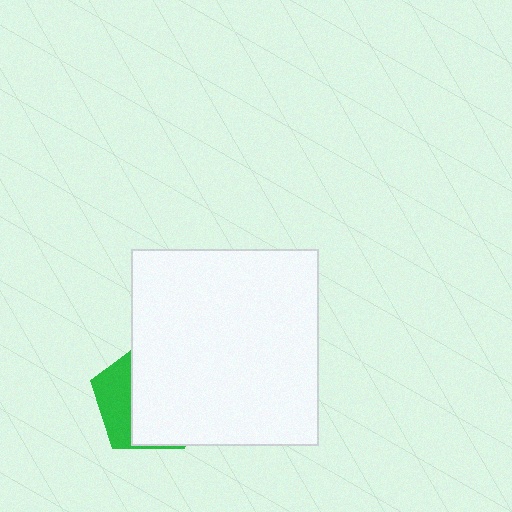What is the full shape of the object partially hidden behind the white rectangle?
The partially hidden object is a green pentagon.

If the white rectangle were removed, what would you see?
You would see the complete green pentagon.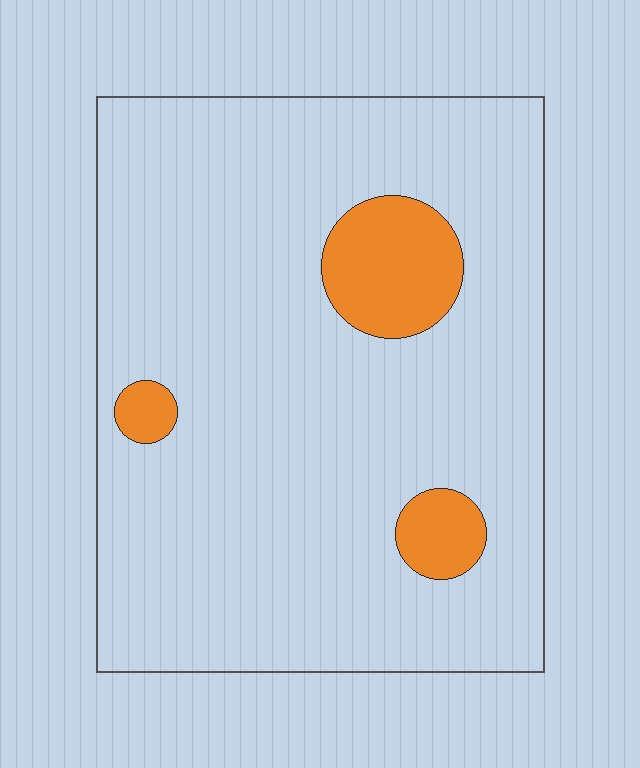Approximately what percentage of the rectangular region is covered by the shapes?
Approximately 10%.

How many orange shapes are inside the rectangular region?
3.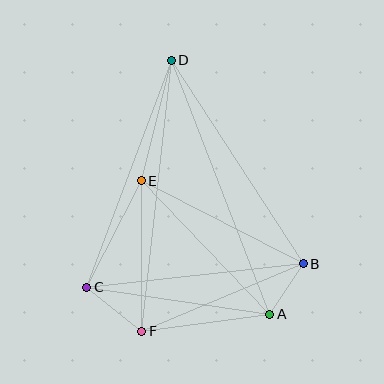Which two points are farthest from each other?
Points D and F are farthest from each other.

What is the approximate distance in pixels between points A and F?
The distance between A and F is approximately 129 pixels.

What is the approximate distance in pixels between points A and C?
The distance between A and C is approximately 185 pixels.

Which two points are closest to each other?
Points A and B are closest to each other.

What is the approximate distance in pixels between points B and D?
The distance between B and D is approximately 243 pixels.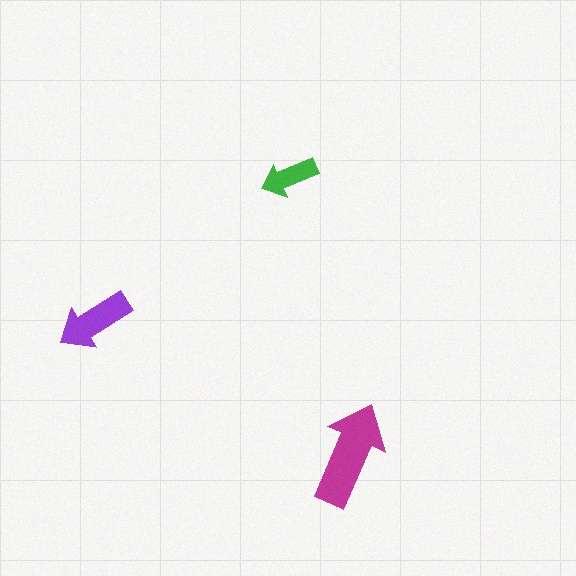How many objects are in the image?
There are 3 objects in the image.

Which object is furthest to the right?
The magenta arrow is rightmost.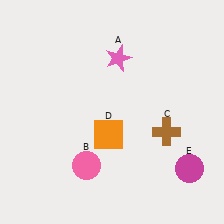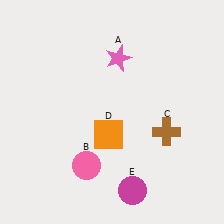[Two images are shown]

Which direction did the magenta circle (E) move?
The magenta circle (E) moved left.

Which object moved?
The magenta circle (E) moved left.